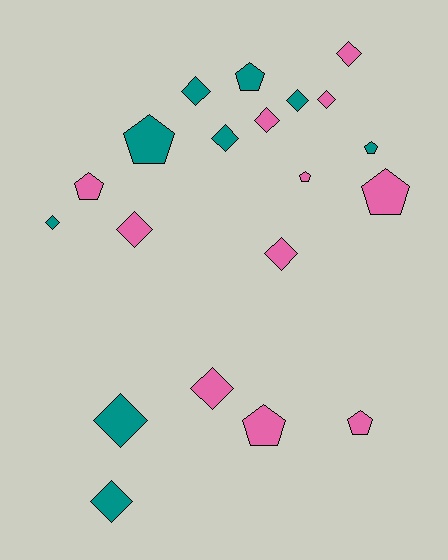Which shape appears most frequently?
Diamond, with 12 objects.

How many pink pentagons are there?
There are 5 pink pentagons.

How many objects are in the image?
There are 20 objects.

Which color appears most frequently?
Pink, with 11 objects.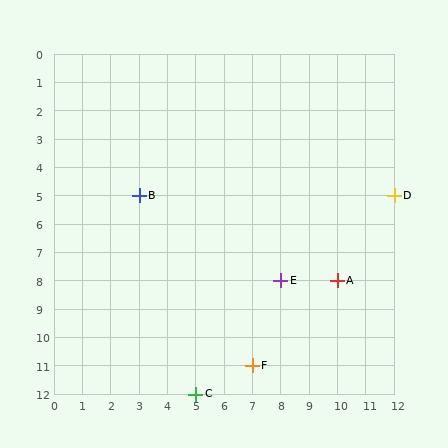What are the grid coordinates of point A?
Point A is at grid coordinates (10, 8).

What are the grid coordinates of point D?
Point D is at grid coordinates (12, 5).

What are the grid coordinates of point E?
Point E is at grid coordinates (8, 8).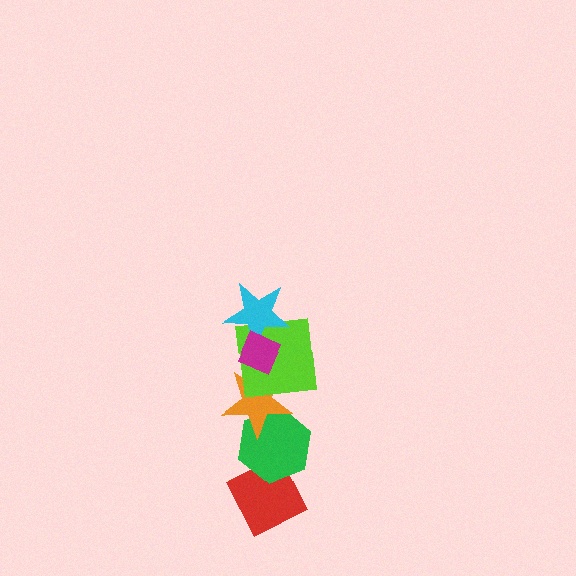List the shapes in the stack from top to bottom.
From top to bottom: the magenta diamond, the cyan star, the lime square, the orange star, the green hexagon, the red diamond.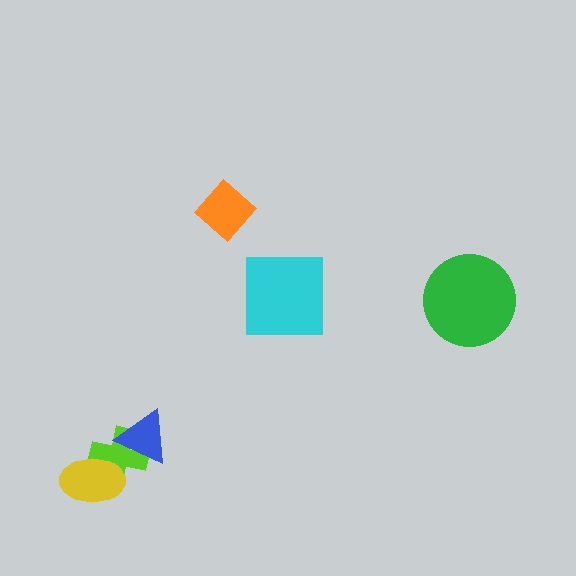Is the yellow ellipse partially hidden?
No, no other shape covers it.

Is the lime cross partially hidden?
Yes, it is partially covered by another shape.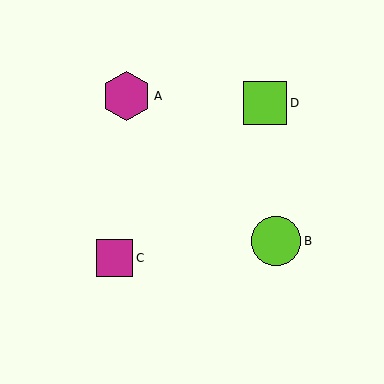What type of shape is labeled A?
Shape A is a magenta hexagon.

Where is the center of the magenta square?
The center of the magenta square is at (115, 258).